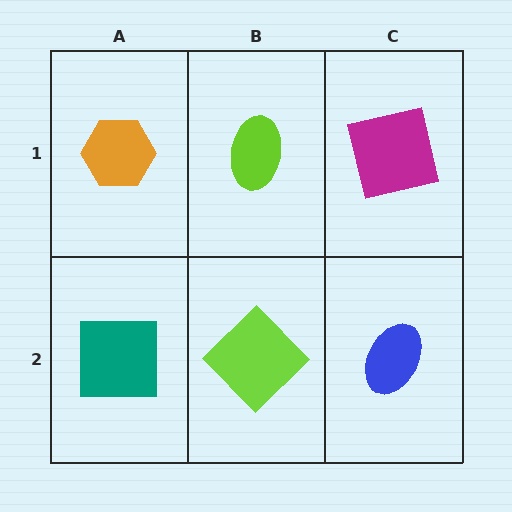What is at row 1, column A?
An orange hexagon.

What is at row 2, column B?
A lime diamond.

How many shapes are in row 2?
3 shapes.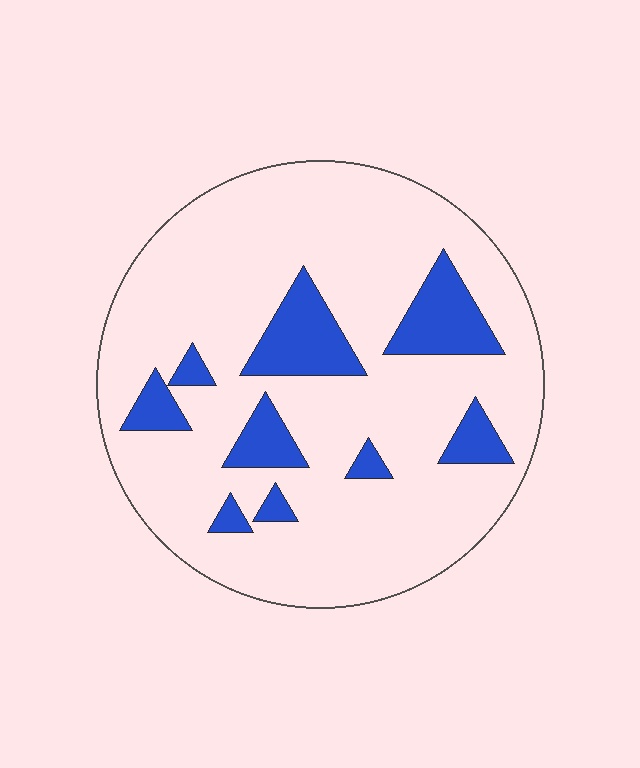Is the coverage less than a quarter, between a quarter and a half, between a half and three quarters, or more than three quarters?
Less than a quarter.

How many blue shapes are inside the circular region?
9.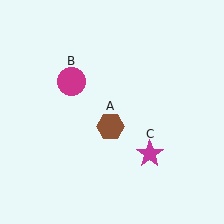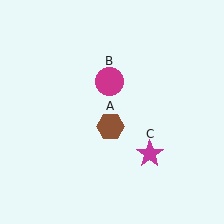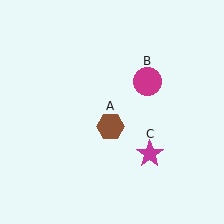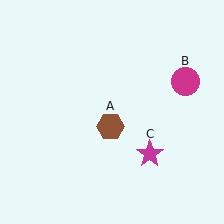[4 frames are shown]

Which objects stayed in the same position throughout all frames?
Brown hexagon (object A) and magenta star (object C) remained stationary.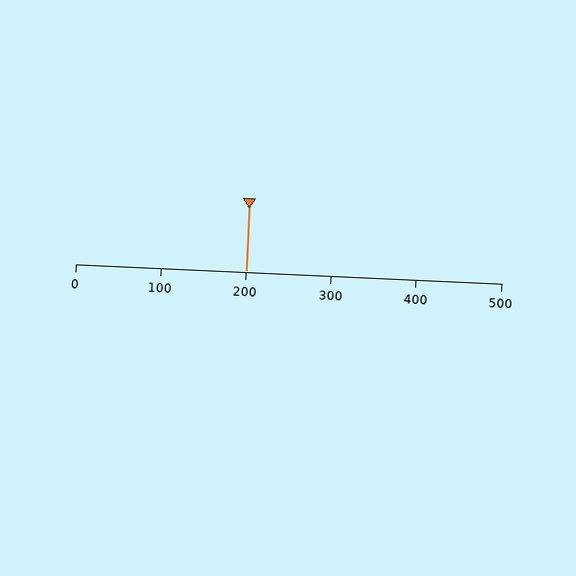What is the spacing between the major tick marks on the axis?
The major ticks are spaced 100 apart.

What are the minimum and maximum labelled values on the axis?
The axis runs from 0 to 500.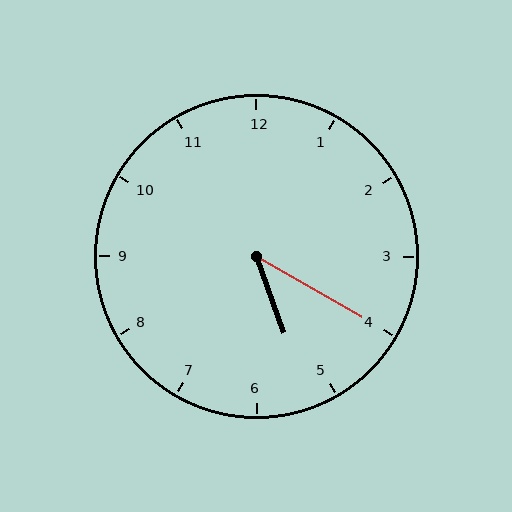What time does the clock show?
5:20.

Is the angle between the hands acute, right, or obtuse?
It is acute.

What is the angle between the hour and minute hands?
Approximately 40 degrees.